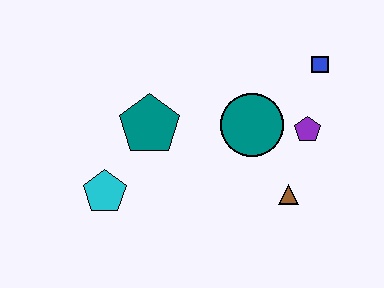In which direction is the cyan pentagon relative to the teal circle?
The cyan pentagon is to the left of the teal circle.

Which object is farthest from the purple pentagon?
The cyan pentagon is farthest from the purple pentagon.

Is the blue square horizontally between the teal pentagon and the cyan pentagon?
No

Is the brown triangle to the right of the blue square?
No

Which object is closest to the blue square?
The purple pentagon is closest to the blue square.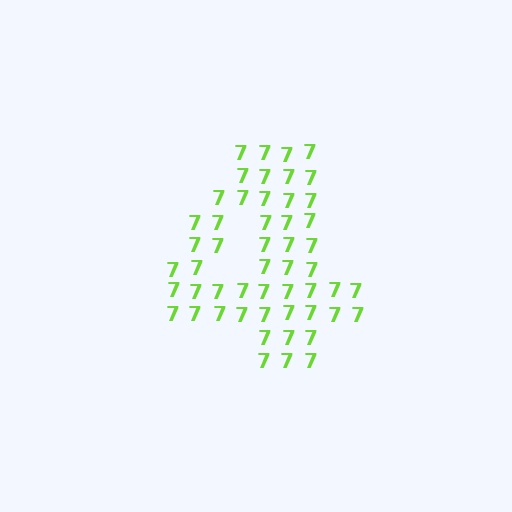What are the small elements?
The small elements are digit 7's.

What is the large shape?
The large shape is the digit 4.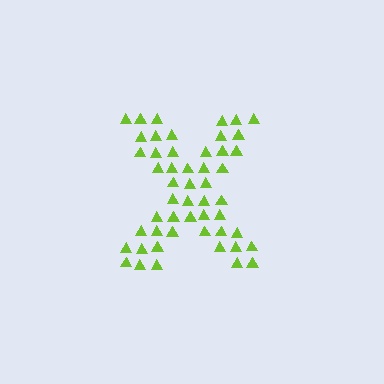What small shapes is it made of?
It is made of small triangles.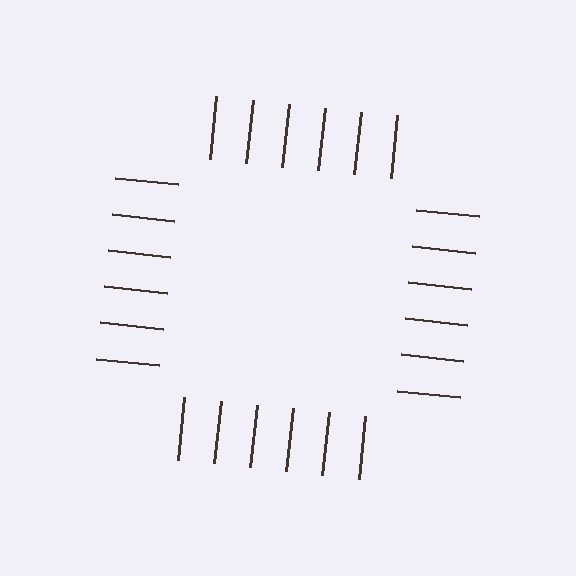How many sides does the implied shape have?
4 sides — the line-ends trace a square.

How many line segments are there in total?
24 — 6 along each of the 4 edges.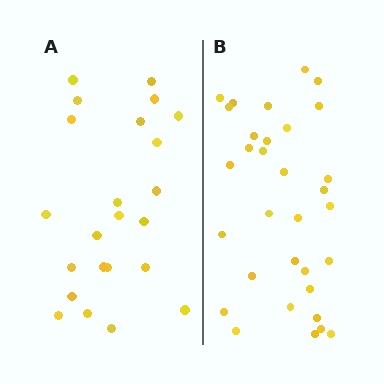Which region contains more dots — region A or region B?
Region B (the right region) has more dots.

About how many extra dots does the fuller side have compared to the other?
Region B has roughly 8 or so more dots than region A.